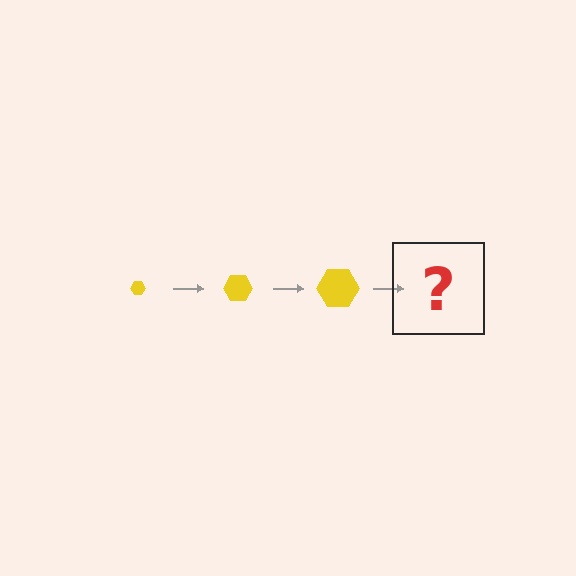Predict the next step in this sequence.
The next step is a yellow hexagon, larger than the previous one.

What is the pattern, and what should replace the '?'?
The pattern is that the hexagon gets progressively larger each step. The '?' should be a yellow hexagon, larger than the previous one.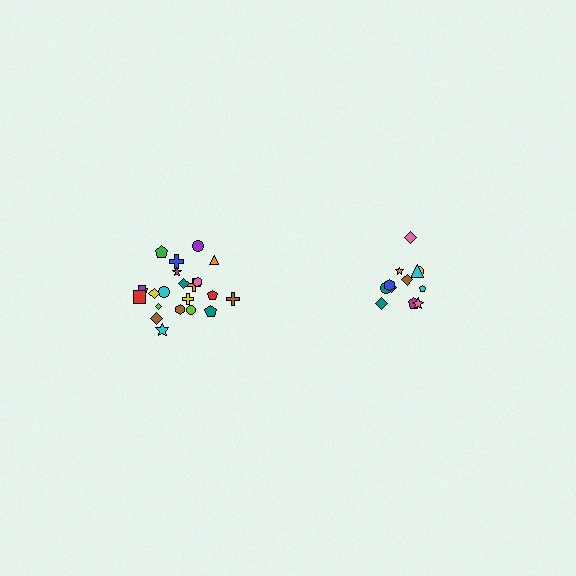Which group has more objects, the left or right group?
The left group.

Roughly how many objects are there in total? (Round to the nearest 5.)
Roughly 35 objects in total.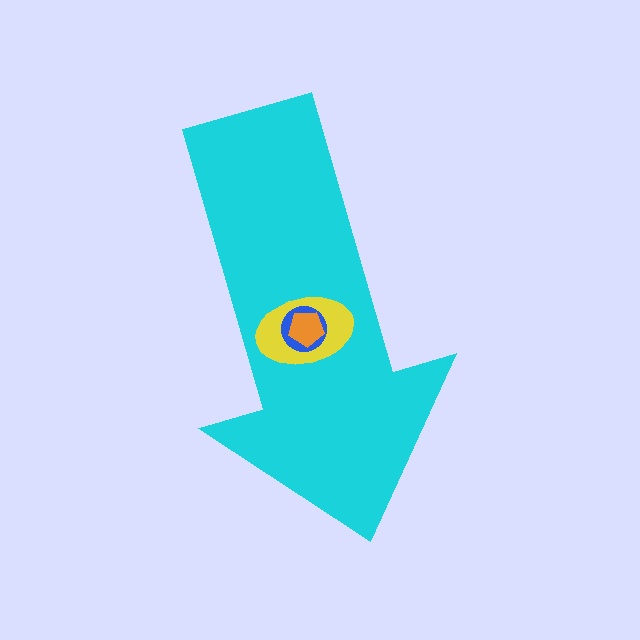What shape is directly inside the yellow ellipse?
The blue circle.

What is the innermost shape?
The orange pentagon.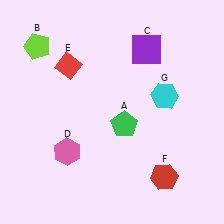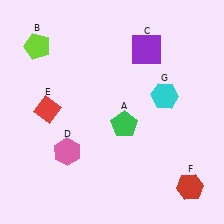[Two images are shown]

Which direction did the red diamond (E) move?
The red diamond (E) moved down.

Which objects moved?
The objects that moved are: the red diamond (E), the red hexagon (F).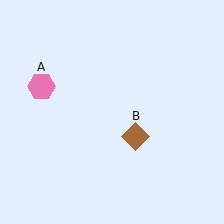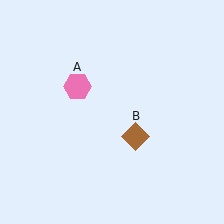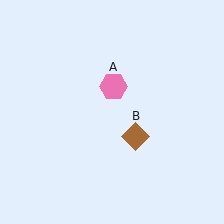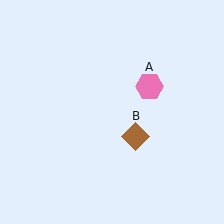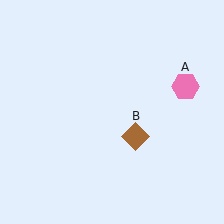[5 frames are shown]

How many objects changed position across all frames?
1 object changed position: pink hexagon (object A).